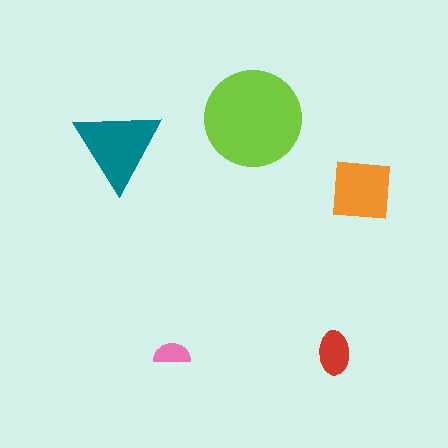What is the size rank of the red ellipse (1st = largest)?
4th.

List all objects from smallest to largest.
The pink semicircle, the red ellipse, the orange square, the teal triangle, the lime circle.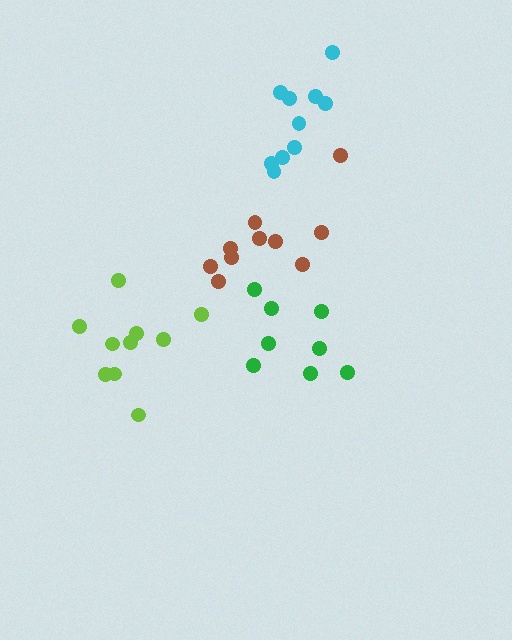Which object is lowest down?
The lime cluster is bottommost.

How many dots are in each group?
Group 1: 10 dots, Group 2: 10 dots, Group 3: 10 dots, Group 4: 8 dots (38 total).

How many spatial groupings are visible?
There are 4 spatial groupings.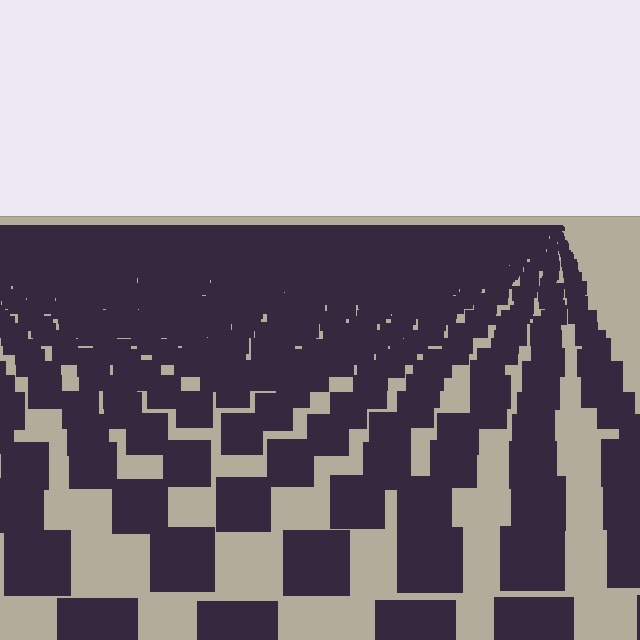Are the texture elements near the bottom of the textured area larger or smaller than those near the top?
Larger. Near the bottom, elements are closer to the viewer and appear at a bigger on-screen size.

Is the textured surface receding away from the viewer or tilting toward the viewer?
The surface is receding away from the viewer. Texture elements get smaller and denser toward the top.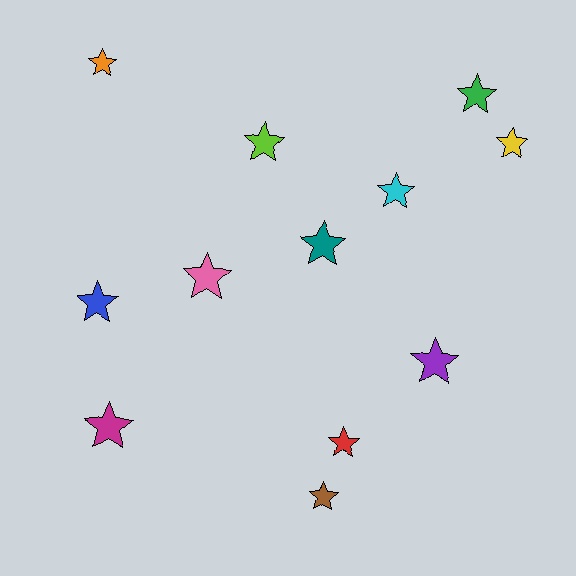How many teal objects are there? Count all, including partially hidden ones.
There is 1 teal object.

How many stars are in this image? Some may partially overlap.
There are 12 stars.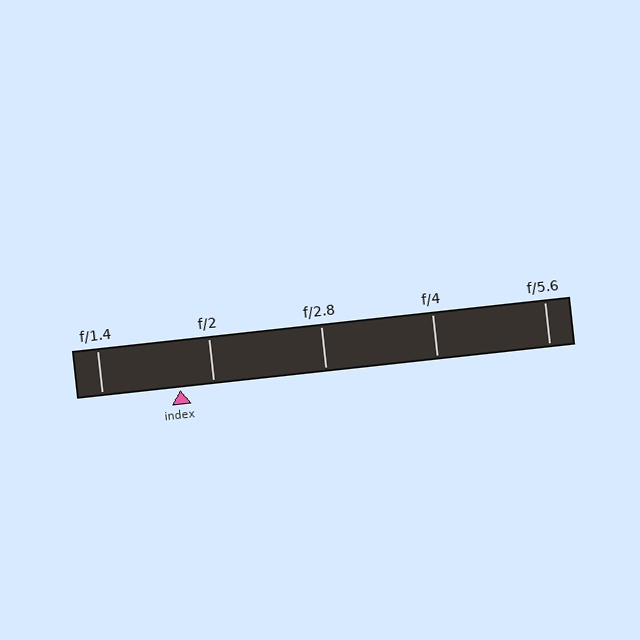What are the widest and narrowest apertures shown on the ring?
The widest aperture shown is f/1.4 and the narrowest is f/5.6.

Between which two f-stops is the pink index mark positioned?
The index mark is between f/1.4 and f/2.